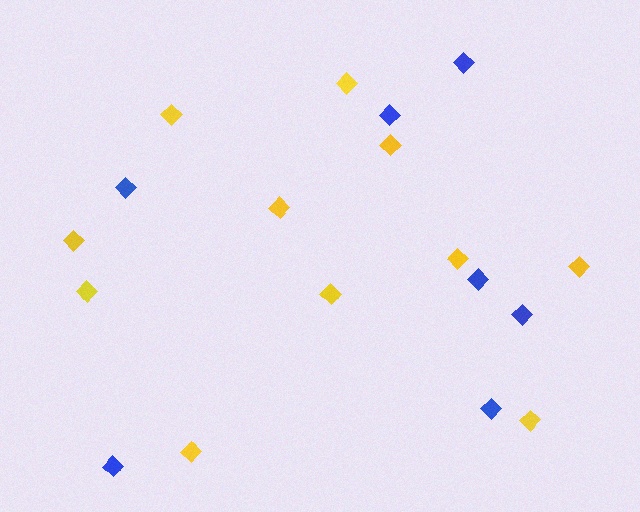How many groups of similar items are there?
There are 2 groups: one group of blue diamonds (7) and one group of yellow diamonds (11).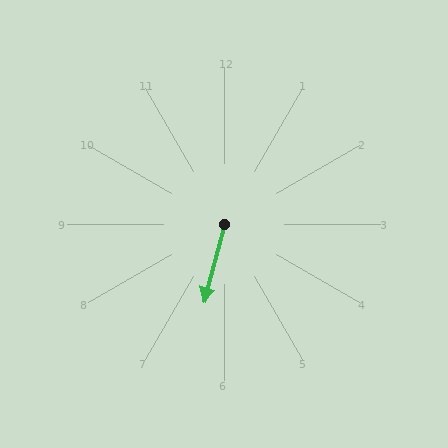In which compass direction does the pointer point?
South.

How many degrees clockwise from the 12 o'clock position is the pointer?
Approximately 195 degrees.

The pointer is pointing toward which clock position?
Roughly 6 o'clock.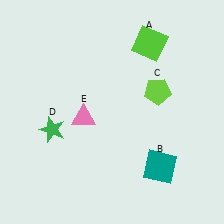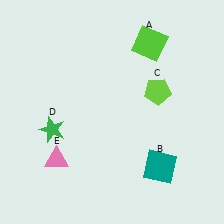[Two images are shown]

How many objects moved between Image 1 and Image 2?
1 object moved between the two images.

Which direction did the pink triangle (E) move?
The pink triangle (E) moved down.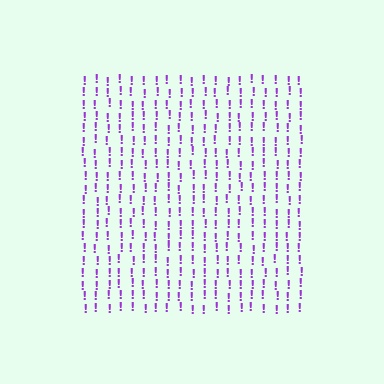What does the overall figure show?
The overall figure shows a square.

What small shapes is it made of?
It is made of small exclamation marks.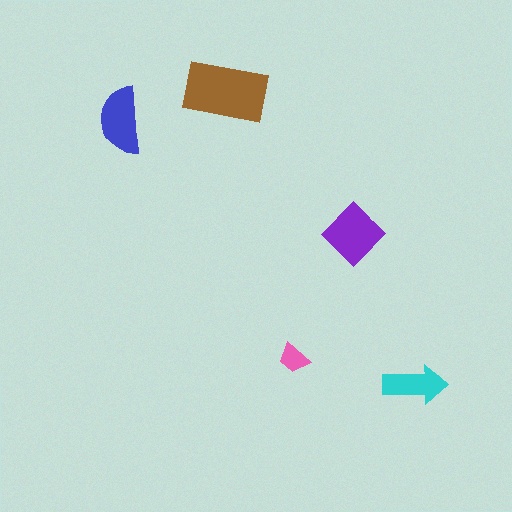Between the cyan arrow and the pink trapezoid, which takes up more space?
The cyan arrow.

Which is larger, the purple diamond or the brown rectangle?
The brown rectangle.